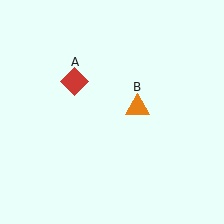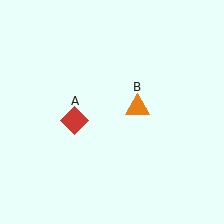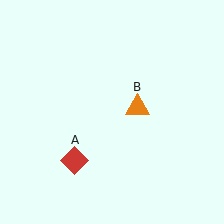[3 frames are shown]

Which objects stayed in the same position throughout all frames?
Orange triangle (object B) remained stationary.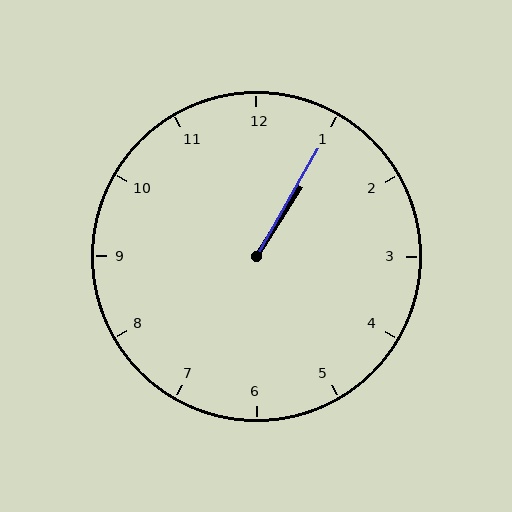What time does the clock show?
1:05.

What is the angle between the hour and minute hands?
Approximately 2 degrees.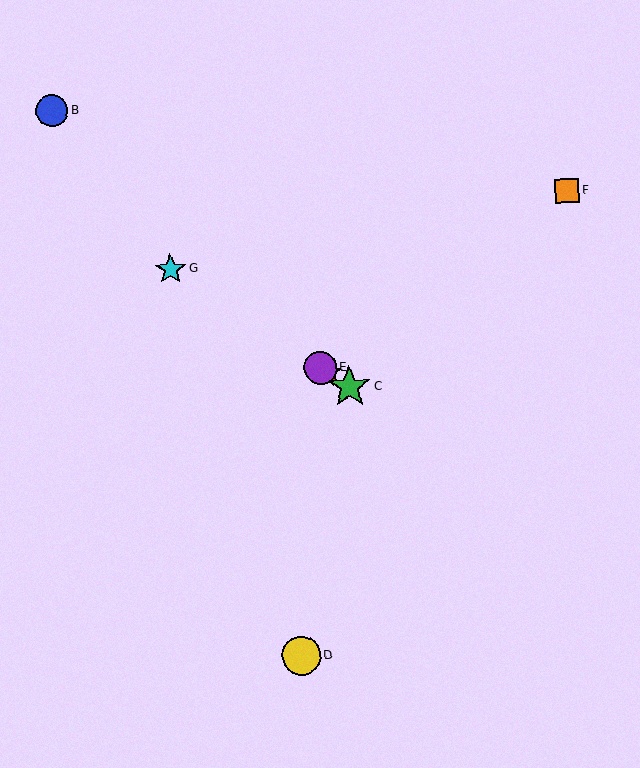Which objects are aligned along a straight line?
Objects A, C, E, G are aligned along a straight line.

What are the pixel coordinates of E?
Object E is at (321, 368).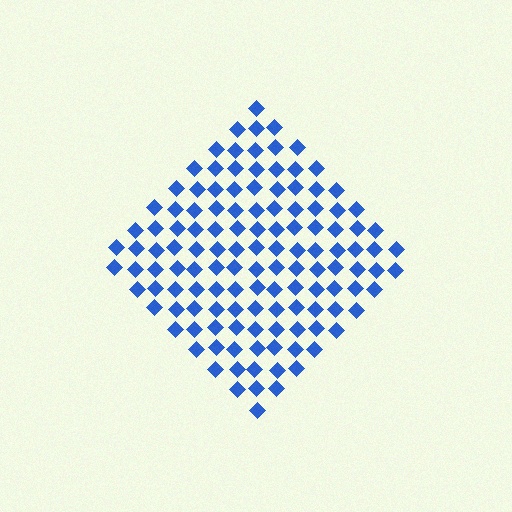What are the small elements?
The small elements are diamonds.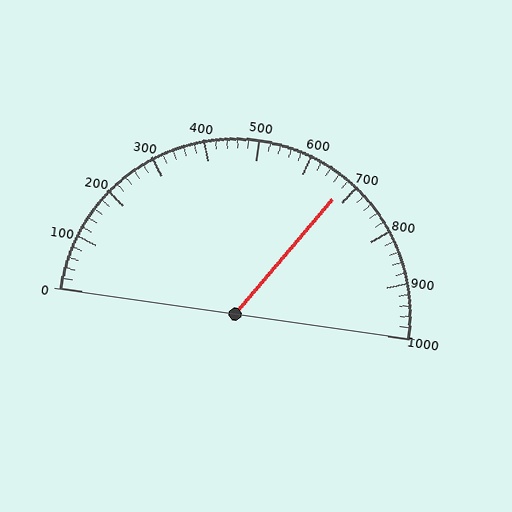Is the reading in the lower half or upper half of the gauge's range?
The reading is in the upper half of the range (0 to 1000).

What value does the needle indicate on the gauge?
The needle indicates approximately 680.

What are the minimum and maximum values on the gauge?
The gauge ranges from 0 to 1000.